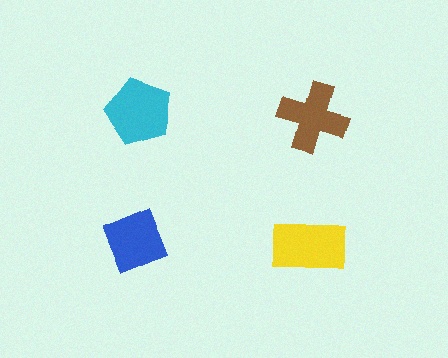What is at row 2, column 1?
A blue diamond.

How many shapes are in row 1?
2 shapes.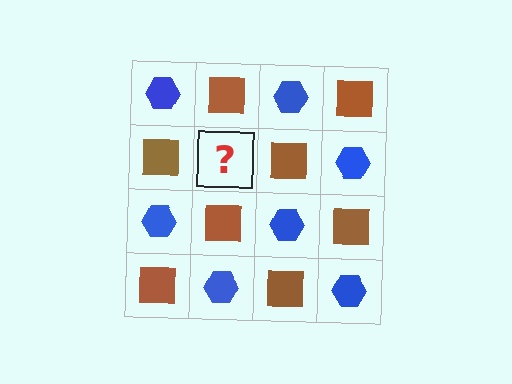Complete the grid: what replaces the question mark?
The question mark should be replaced with a blue hexagon.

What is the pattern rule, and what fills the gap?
The rule is that it alternates blue hexagon and brown square in a checkerboard pattern. The gap should be filled with a blue hexagon.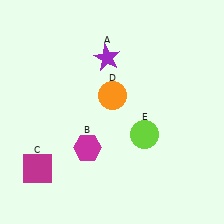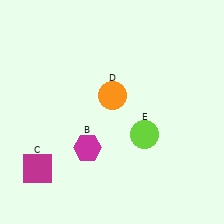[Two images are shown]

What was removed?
The purple star (A) was removed in Image 2.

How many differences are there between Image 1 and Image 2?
There is 1 difference between the two images.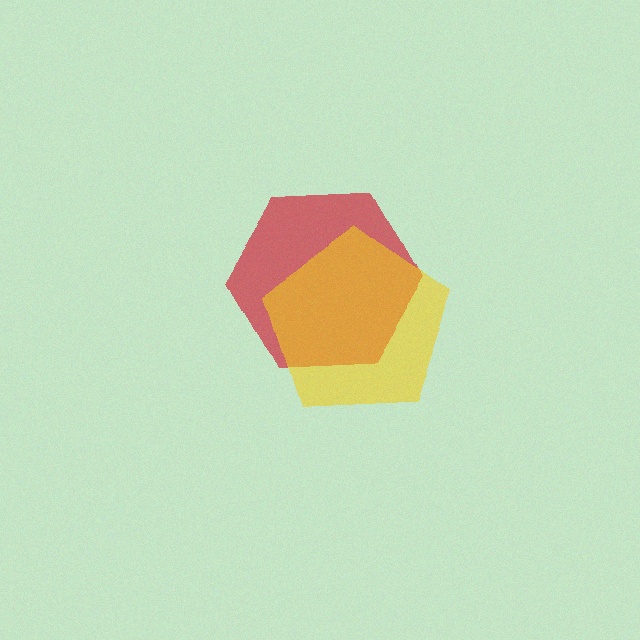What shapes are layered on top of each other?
The layered shapes are: a red hexagon, a yellow pentagon.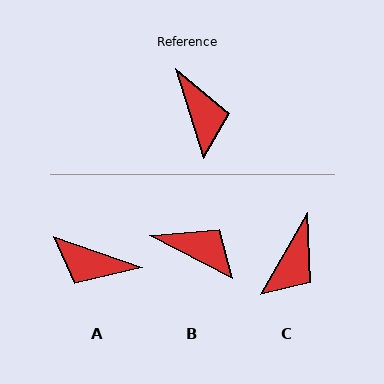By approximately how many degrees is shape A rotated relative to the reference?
Approximately 127 degrees clockwise.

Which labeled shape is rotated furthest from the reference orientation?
A, about 127 degrees away.